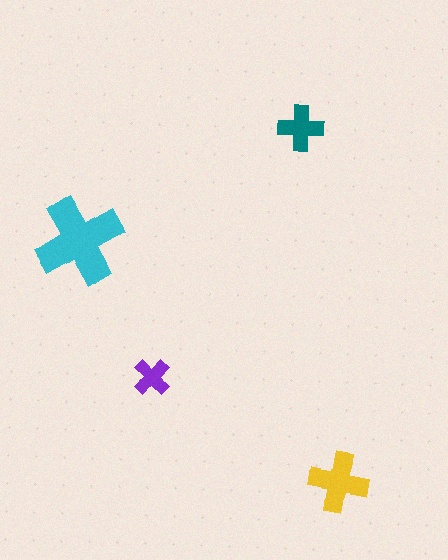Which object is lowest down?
The yellow cross is bottommost.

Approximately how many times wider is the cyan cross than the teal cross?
About 2 times wider.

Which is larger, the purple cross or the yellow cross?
The yellow one.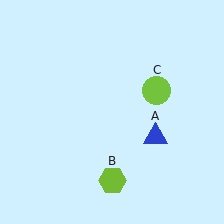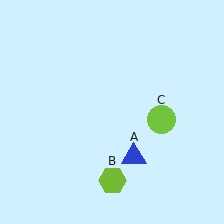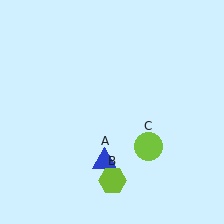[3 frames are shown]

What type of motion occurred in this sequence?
The blue triangle (object A), lime circle (object C) rotated clockwise around the center of the scene.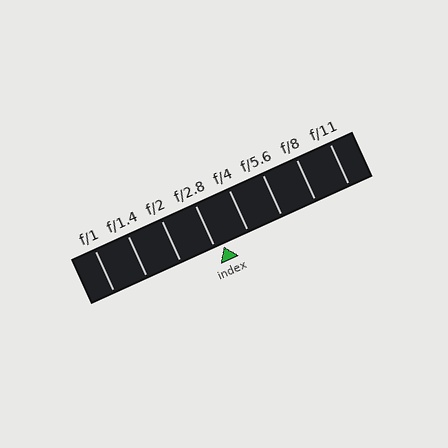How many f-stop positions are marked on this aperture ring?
There are 8 f-stop positions marked.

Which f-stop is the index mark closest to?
The index mark is closest to f/2.8.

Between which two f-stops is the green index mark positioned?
The index mark is between f/2.8 and f/4.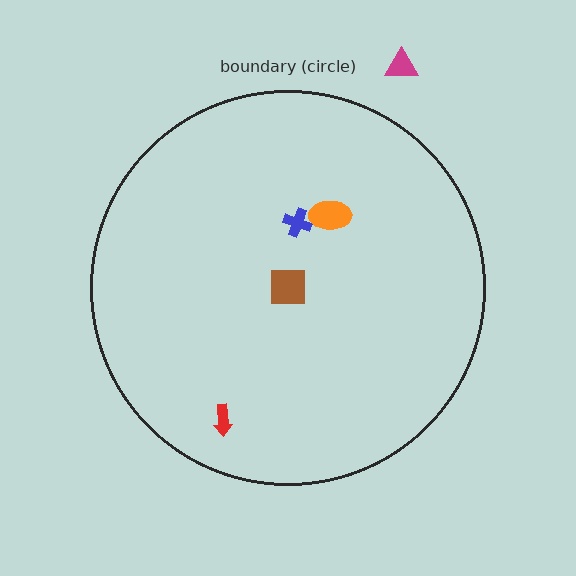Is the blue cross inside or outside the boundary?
Inside.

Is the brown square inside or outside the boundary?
Inside.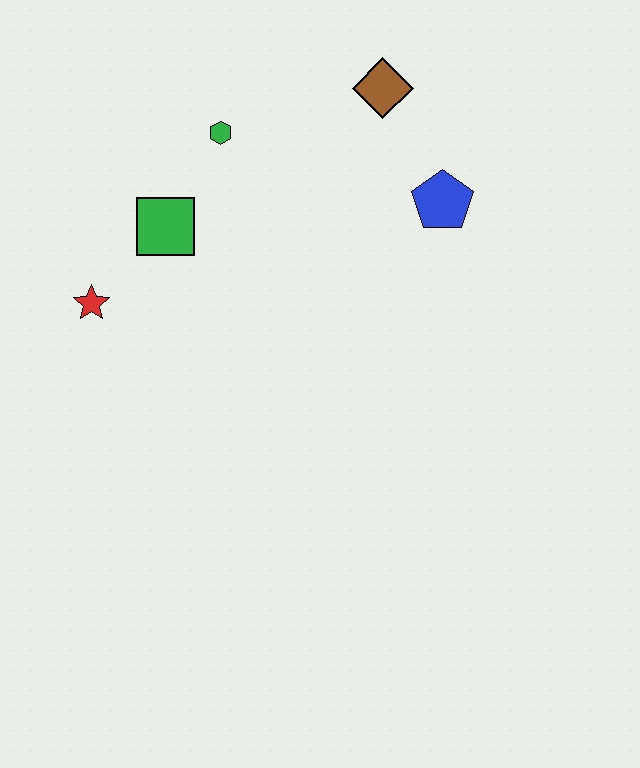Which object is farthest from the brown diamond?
The red star is farthest from the brown diamond.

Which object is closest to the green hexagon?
The green square is closest to the green hexagon.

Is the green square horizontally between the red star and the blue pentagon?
Yes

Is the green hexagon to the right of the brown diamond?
No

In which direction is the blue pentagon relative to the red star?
The blue pentagon is to the right of the red star.